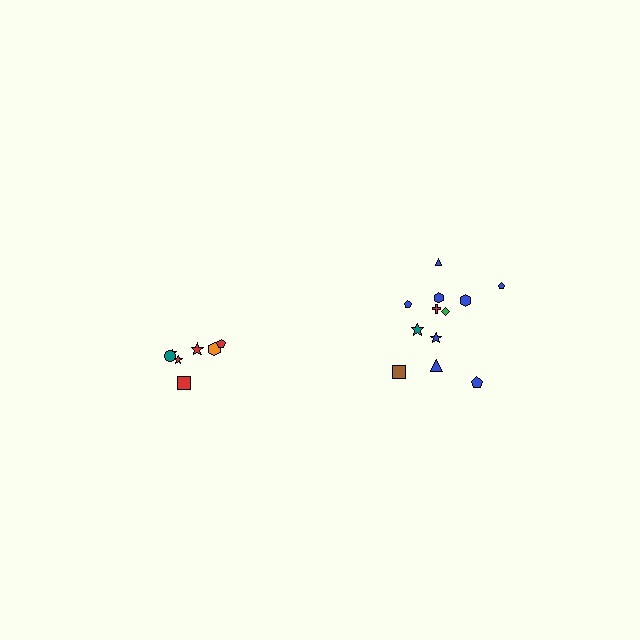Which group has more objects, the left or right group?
The right group.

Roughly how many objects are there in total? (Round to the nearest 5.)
Roughly 20 objects in total.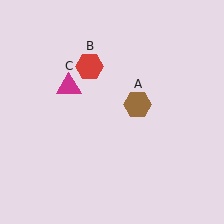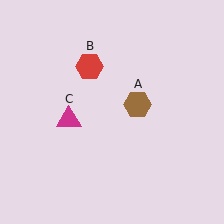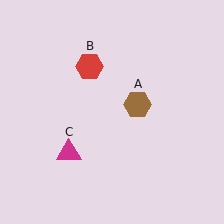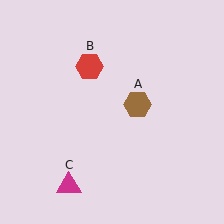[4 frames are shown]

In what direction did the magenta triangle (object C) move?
The magenta triangle (object C) moved down.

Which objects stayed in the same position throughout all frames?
Brown hexagon (object A) and red hexagon (object B) remained stationary.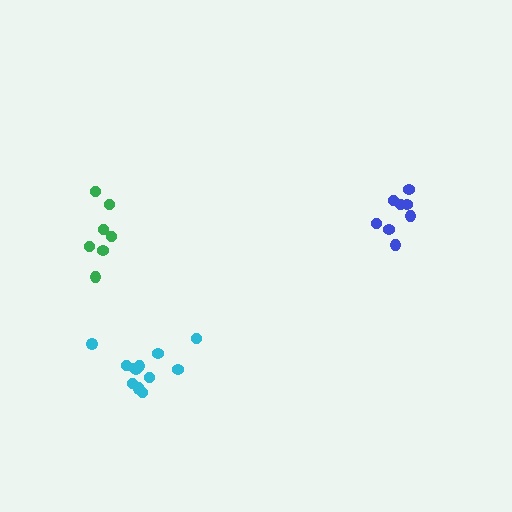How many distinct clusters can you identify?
There are 3 distinct clusters.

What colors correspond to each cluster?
The clusters are colored: blue, green, cyan.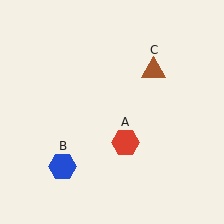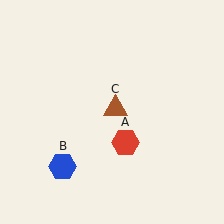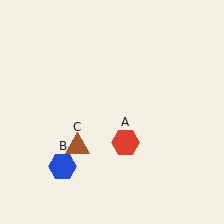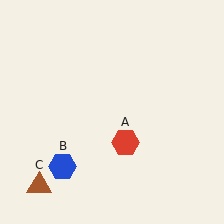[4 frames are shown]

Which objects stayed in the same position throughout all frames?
Red hexagon (object A) and blue hexagon (object B) remained stationary.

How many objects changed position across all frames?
1 object changed position: brown triangle (object C).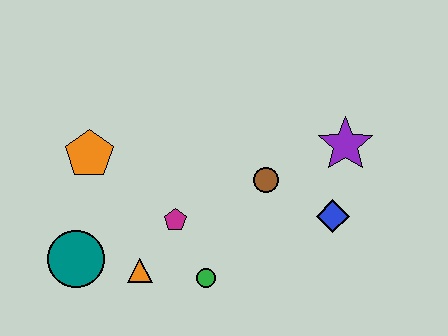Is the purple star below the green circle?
No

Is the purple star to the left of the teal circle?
No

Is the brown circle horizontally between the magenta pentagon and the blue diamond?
Yes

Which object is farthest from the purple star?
The teal circle is farthest from the purple star.